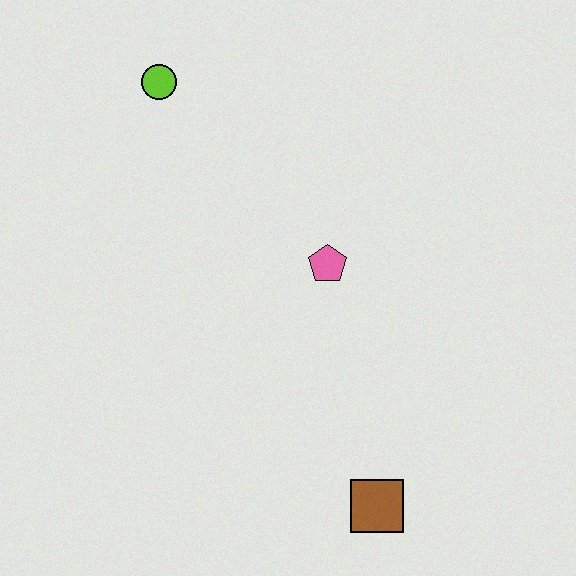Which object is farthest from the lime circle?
The brown square is farthest from the lime circle.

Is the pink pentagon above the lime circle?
No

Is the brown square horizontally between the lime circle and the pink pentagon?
No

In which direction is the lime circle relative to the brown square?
The lime circle is above the brown square.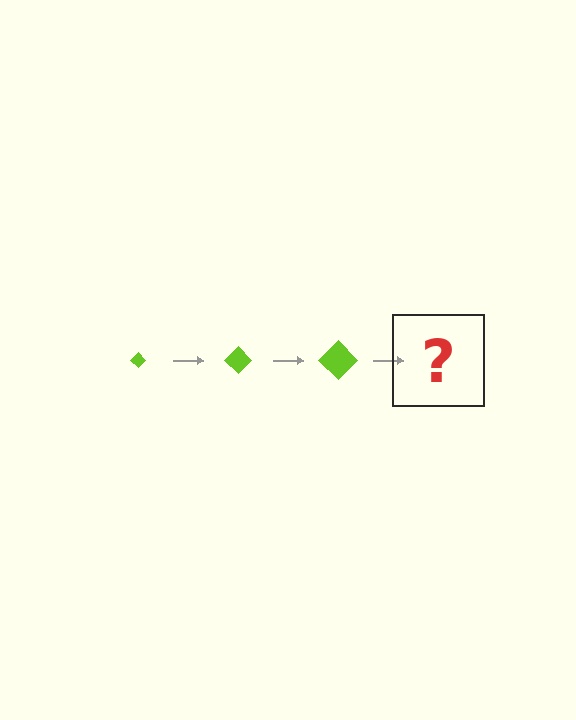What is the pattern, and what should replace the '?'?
The pattern is that the diamond gets progressively larger each step. The '?' should be a lime diamond, larger than the previous one.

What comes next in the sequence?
The next element should be a lime diamond, larger than the previous one.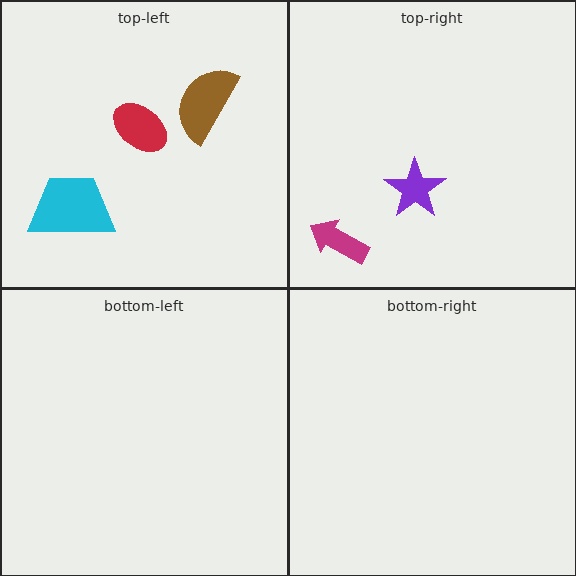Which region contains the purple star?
The top-right region.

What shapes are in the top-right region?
The purple star, the magenta arrow.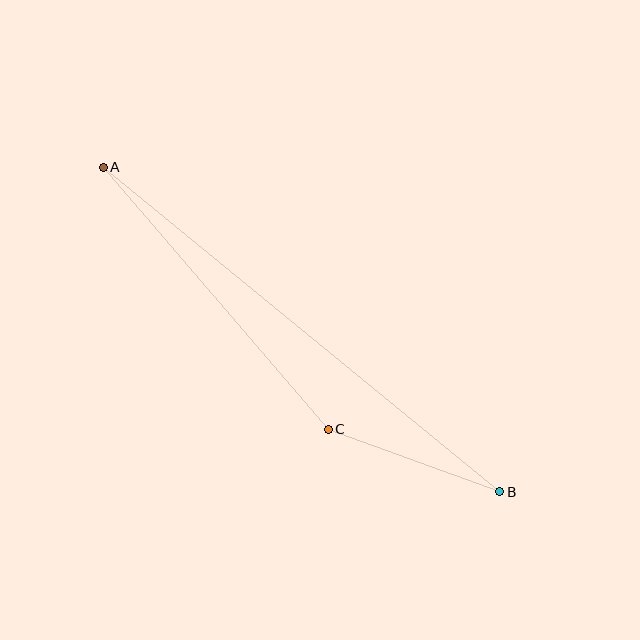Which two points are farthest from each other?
Points A and B are farthest from each other.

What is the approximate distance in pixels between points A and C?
The distance between A and C is approximately 346 pixels.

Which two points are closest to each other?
Points B and C are closest to each other.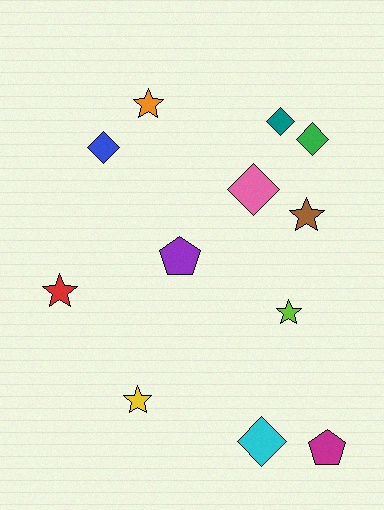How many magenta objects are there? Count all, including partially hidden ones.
There is 1 magenta object.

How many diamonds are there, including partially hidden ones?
There are 5 diamonds.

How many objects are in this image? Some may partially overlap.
There are 12 objects.